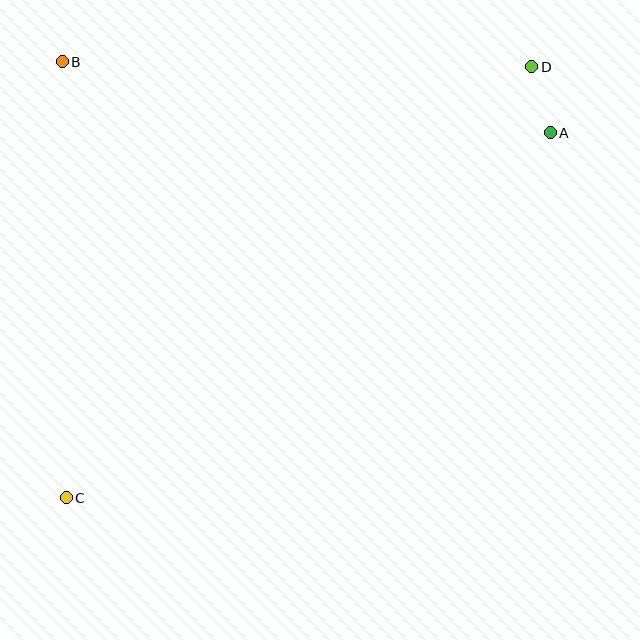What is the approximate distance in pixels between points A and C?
The distance between A and C is approximately 606 pixels.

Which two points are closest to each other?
Points A and D are closest to each other.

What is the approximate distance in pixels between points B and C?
The distance between B and C is approximately 436 pixels.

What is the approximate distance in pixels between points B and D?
The distance between B and D is approximately 469 pixels.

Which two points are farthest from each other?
Points C and D are farthest from each other.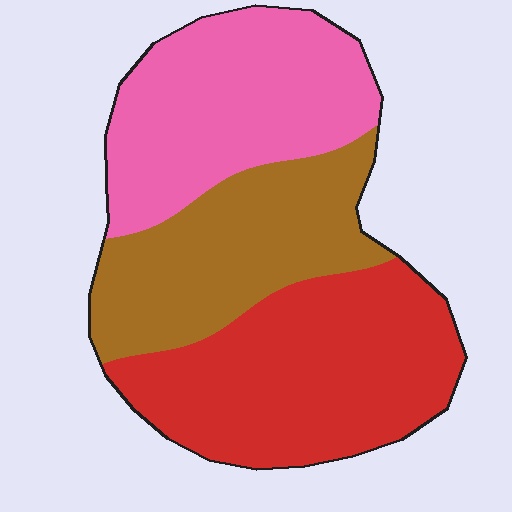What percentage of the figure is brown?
Brown covers 29% of the figure.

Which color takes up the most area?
Red, at roughly 40%.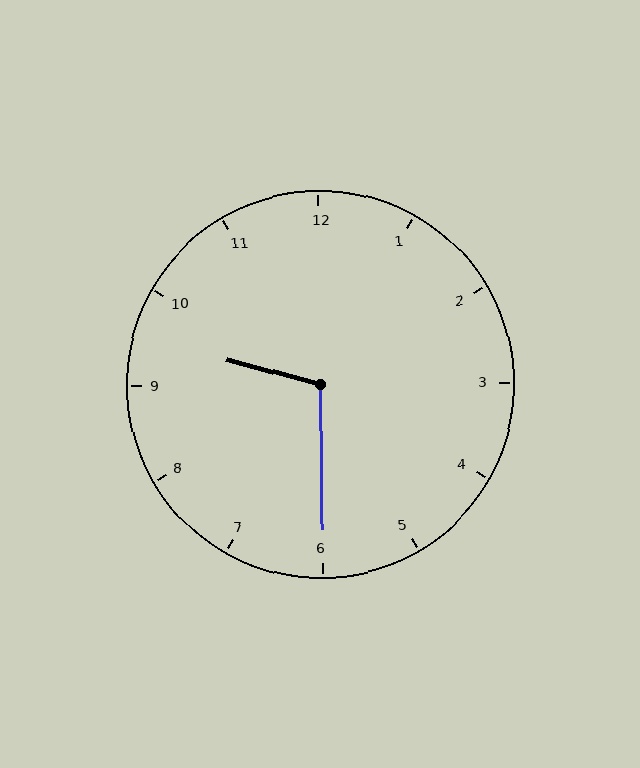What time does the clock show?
9:30.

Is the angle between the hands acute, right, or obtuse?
It is obtuse.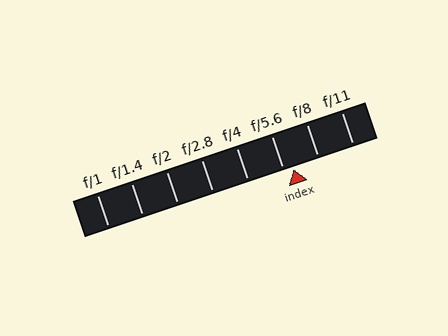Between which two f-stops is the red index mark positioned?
The index mark is between f/5.6 and f/8.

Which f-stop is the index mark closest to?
The index mark is closest to f/5.6.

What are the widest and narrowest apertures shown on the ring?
The widest aperture shown is f/1 and the narrowest is f/11.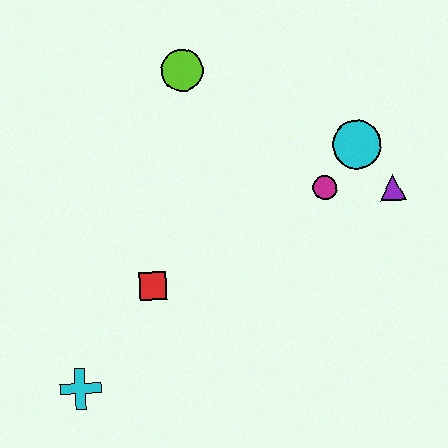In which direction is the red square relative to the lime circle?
The red square is below the lime circle.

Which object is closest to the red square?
The cyan cross is closest to the red square.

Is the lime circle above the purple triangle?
Yes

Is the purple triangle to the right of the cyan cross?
Yes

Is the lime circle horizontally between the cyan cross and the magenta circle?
Yes